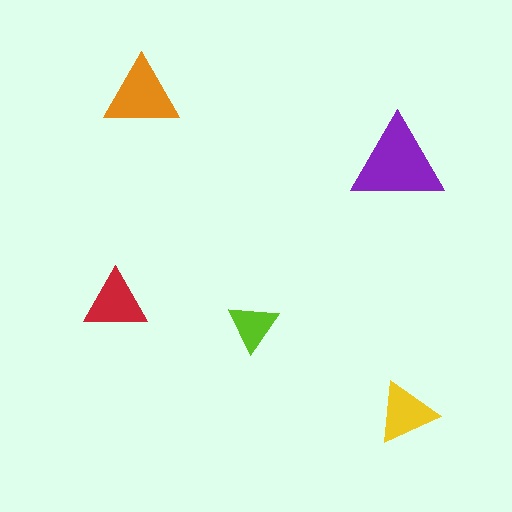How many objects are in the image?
There are 5 objects in the image.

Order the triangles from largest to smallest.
the purple one, the orange one, the red one, the yellow one, the lime one.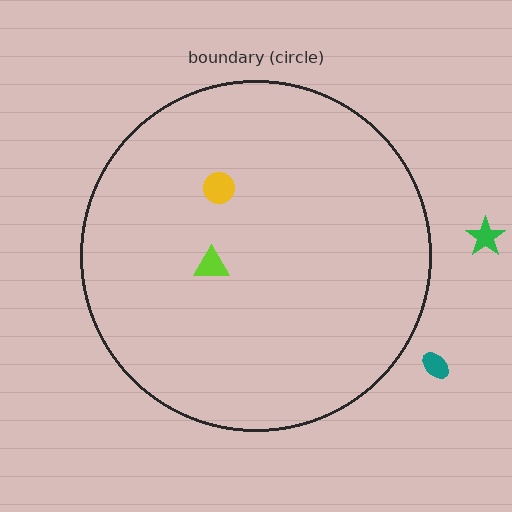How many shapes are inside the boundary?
2 inside, 2 outside.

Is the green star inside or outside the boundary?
Outside.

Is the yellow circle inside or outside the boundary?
Inside.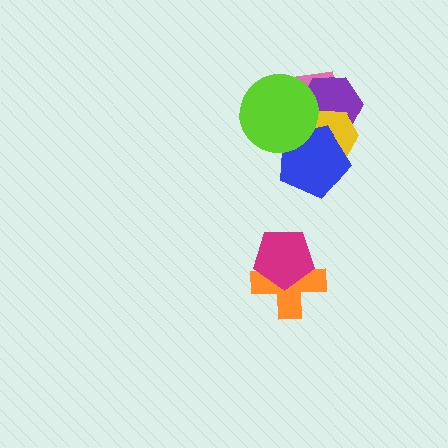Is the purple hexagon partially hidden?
Yes, it is partially covered by another shape.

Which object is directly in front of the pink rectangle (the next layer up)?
The purple hexagon is directly in front of the pink rectangle.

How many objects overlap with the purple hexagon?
4 objects overlap with the purple hexagon.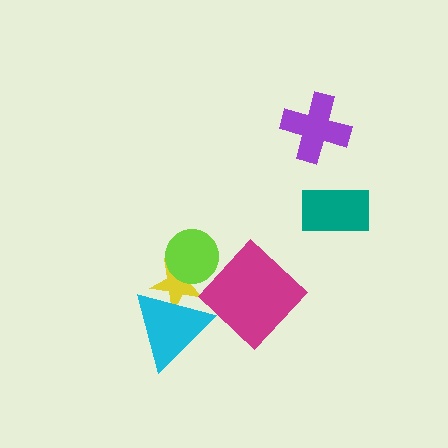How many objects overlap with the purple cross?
0 objects overlap with the purple cross.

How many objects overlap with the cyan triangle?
1 object overlaps with the cyan triangle.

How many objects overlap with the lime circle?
1 object overlaps with the lime circle.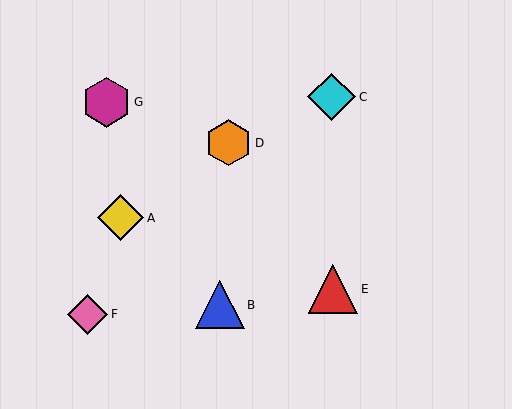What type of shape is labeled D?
Shape D is an orange hexagon.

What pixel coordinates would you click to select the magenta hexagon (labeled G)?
Click at (107, 102) to select the magenta hexagon G.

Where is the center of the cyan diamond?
The center of the cyan diamond is at (332, 97).